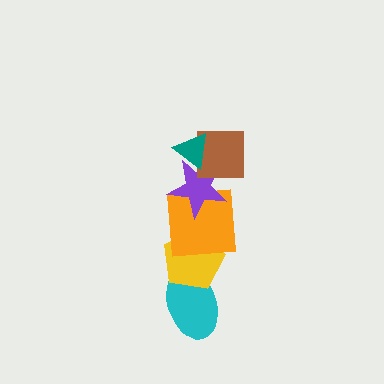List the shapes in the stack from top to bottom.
From top to bottom: the teal triangle, the brown square, the purple star, the orange square, the yellow pentagon, the cyan ellipse.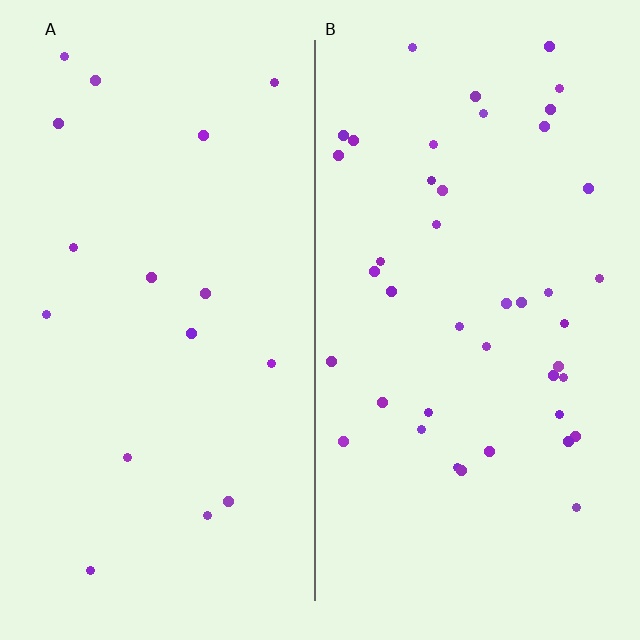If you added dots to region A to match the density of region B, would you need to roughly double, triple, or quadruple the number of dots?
Approximately triple.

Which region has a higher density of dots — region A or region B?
B (the right).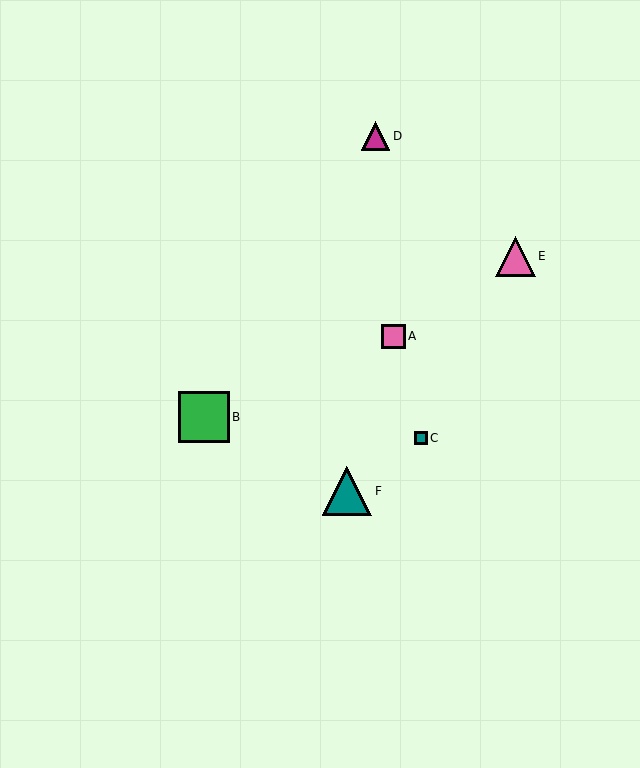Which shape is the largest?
The green square (labeled B) is the largest.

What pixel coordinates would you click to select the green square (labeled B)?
Click at (204, 417) to select the green square B.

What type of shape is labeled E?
Shape E is a pink triangle.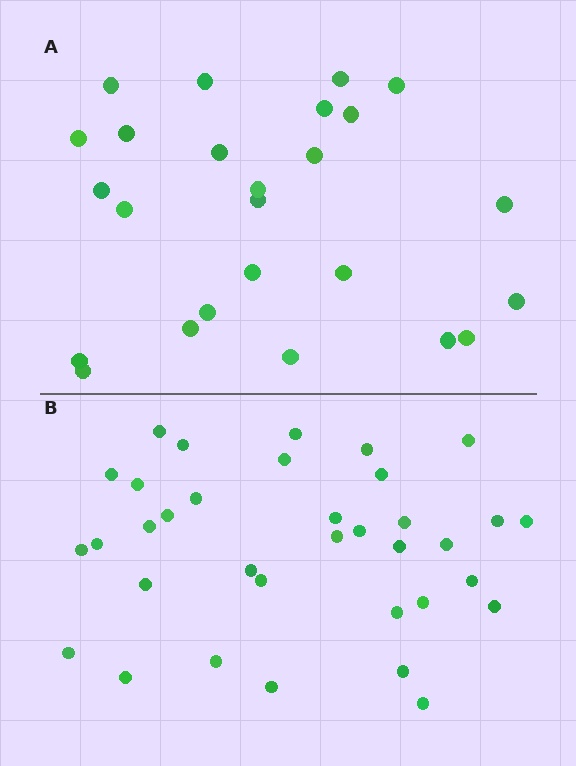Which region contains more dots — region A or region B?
Region B (the bottom region) has more dots.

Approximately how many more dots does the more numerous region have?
Region B has roughly 10 or so more dots than region A.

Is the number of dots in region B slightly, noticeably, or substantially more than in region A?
Region B has noticeably more, but not dramatically so. The ratio is roughly 1.4 to 1.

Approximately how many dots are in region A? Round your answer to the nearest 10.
About 20 dots. (The exact count is 25, which rounds to 20.)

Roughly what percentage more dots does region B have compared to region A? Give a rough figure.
About 40% more.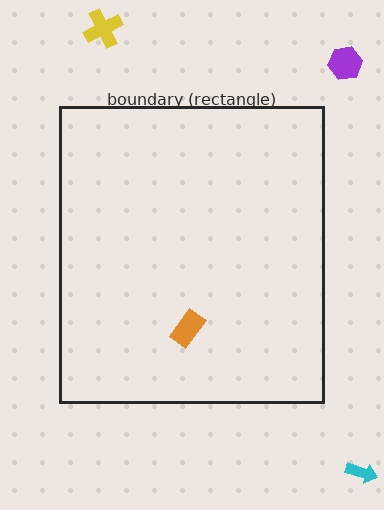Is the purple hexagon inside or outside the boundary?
Outside.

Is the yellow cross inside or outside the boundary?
Outside.